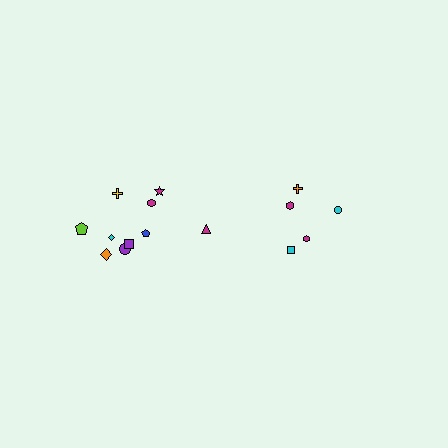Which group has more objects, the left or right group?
The left group.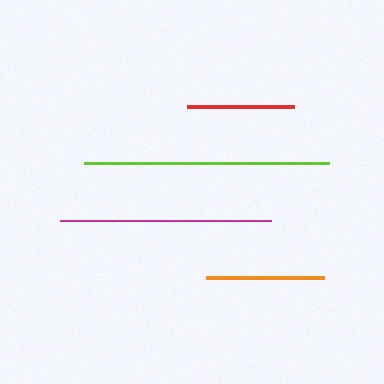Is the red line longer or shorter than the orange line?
The orange line is longer than the red line.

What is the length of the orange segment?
The orange segment is approximately 118 pixels long.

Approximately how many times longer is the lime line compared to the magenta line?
The lime line is approximately 1.2 times the length of the magenta line.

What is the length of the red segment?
The red segment is approximately 107 pixels long.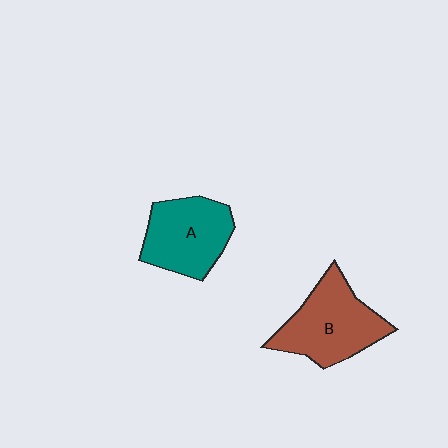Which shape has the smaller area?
Shape A (teal).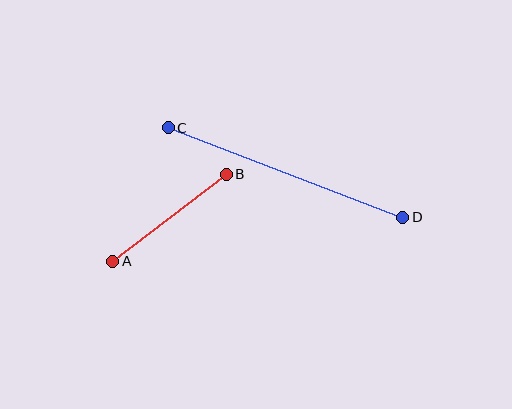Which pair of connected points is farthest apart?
Points C and D are farthest apart.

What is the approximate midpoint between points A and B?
The midpoint is at approximately (170, 218) pixels.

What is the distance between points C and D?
The distance is approximately 251 pixels.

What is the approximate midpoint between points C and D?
The midpoint is at approximately (285, 173) pixels.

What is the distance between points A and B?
The distance is approximately 143 pixels.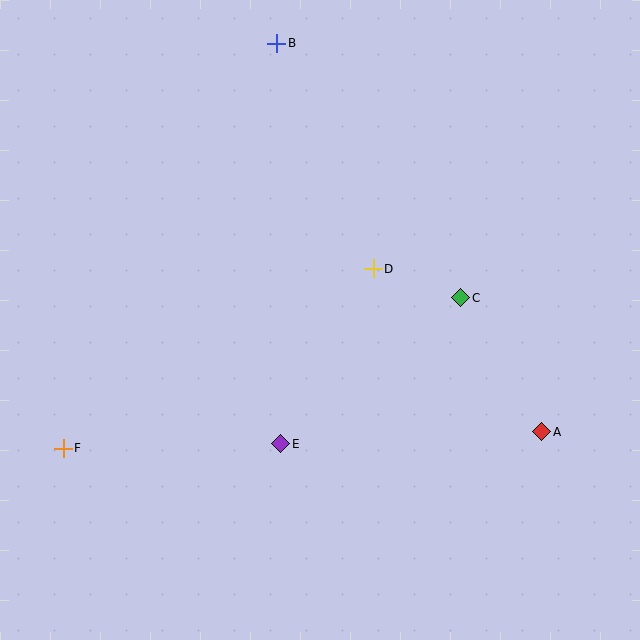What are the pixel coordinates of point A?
Point A is at (542, 432).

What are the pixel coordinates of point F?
Point F is at (63, 448).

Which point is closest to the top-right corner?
Point C is closest to the top-right corner.